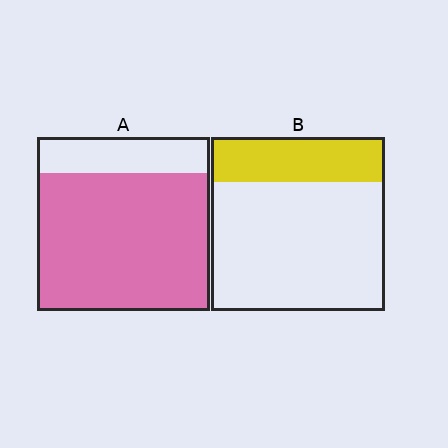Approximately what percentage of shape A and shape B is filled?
A is approximately 80% and B is approximately 25%.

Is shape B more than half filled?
No.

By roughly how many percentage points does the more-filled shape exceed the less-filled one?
By roughly 55 percentage points (A over B).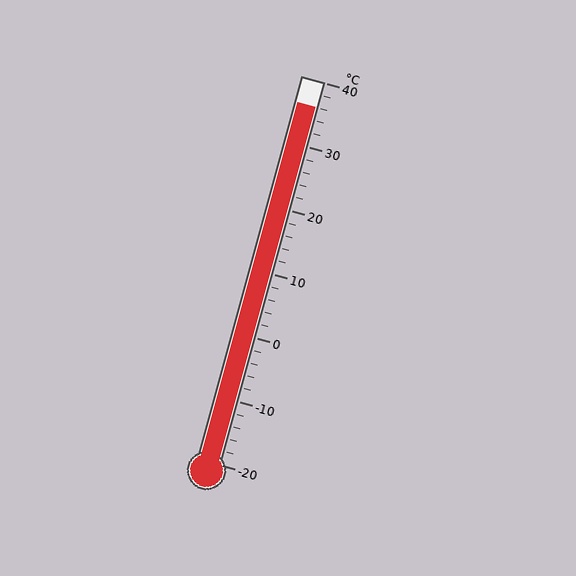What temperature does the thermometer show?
The thermometer shows approximately 36°C.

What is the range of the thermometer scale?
The thermometer scale ranges from -20°C to 40°C.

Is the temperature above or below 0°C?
The temperature is above 0°C.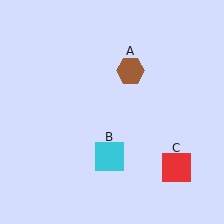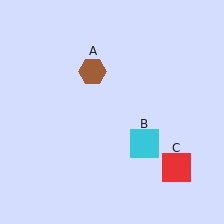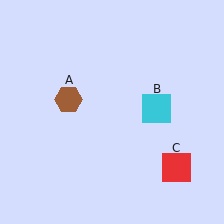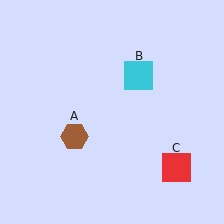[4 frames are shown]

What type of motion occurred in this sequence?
The brown hexagon (object A), cyan square (object B) rotated counterclockwise around the center of the scene.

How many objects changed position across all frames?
2 objects changed position: brown hexagon (object A), cyan square (object B).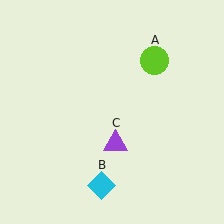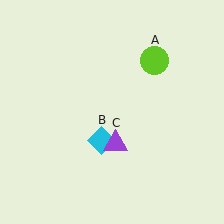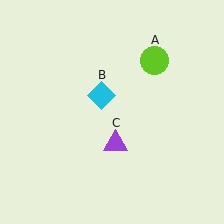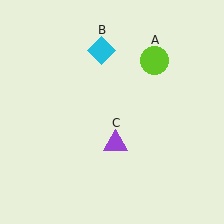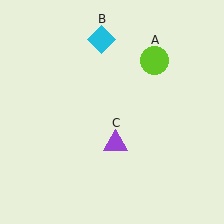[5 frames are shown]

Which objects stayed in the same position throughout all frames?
Lime circle (object A) and purple triangle (object C) remained stationary.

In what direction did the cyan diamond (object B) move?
The cyan diamond (object B) moved up.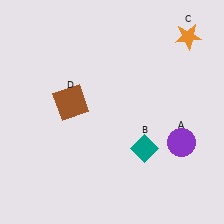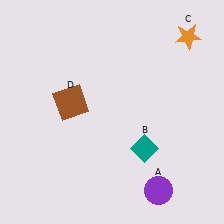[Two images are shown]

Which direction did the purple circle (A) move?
The purple circle (A) moved down.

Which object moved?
The purple circle (A) moved down.